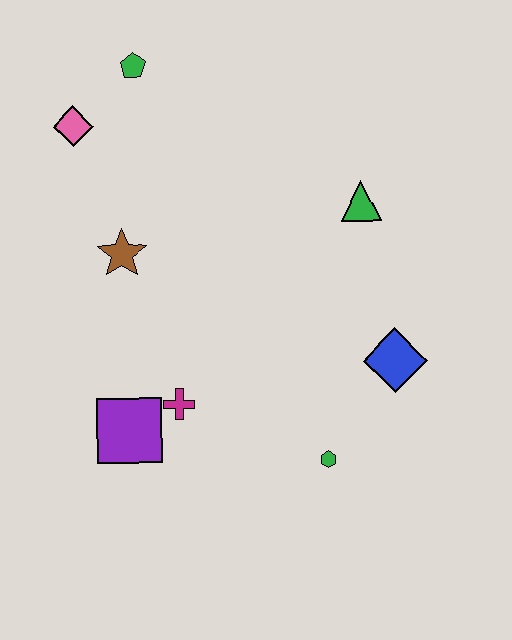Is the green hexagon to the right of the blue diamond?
No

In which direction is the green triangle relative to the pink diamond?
The green triangle is to the right of the pink diamond.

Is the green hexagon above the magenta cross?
No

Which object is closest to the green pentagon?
The pink diamond is closest to the green pentagon.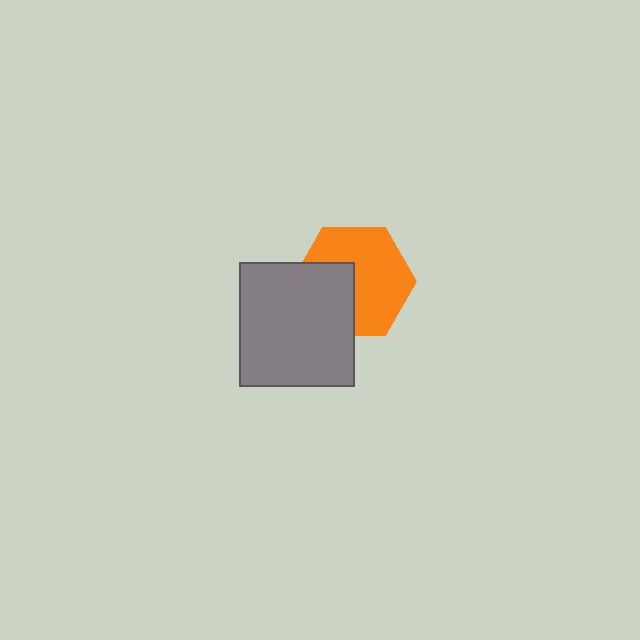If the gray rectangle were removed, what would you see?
You would see the complete orange hexagon.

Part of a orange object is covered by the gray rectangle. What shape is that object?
It is a hexagon.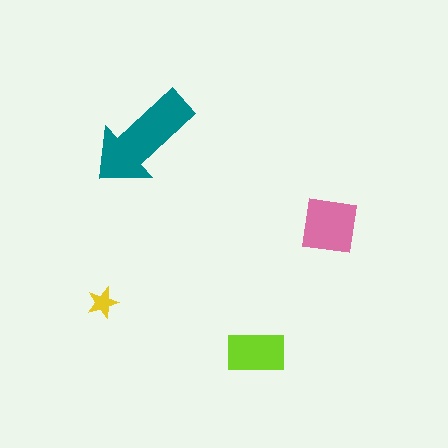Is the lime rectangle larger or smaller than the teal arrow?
Smaller.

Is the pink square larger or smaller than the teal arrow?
Smaller.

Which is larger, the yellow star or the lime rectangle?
The lime rectangle.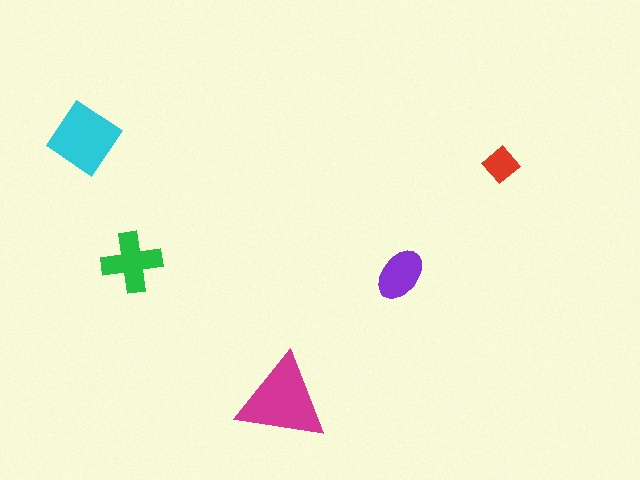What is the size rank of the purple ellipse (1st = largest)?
4th.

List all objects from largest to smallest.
The magenta triangle, the cyan diamond, the green cross, the purple ellipse, the red diamond.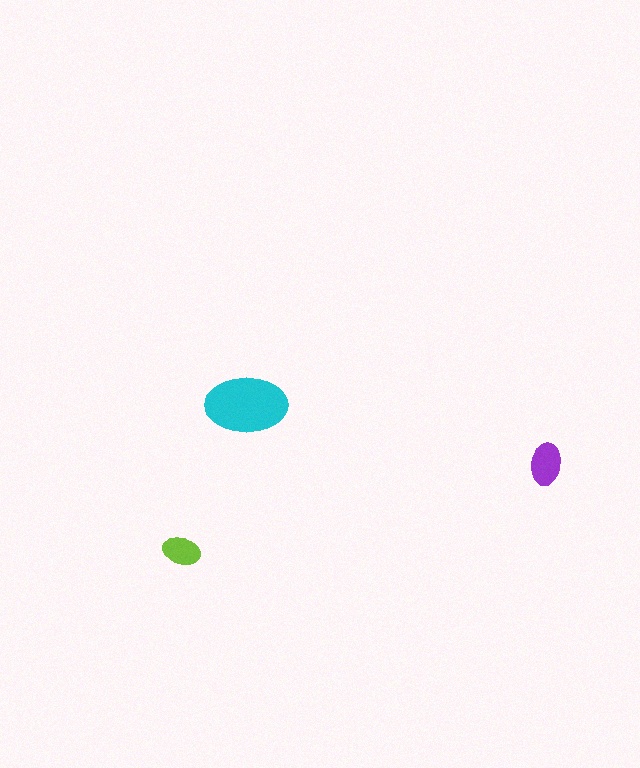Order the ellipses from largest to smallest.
the cyan one, the purple one, the lime one.